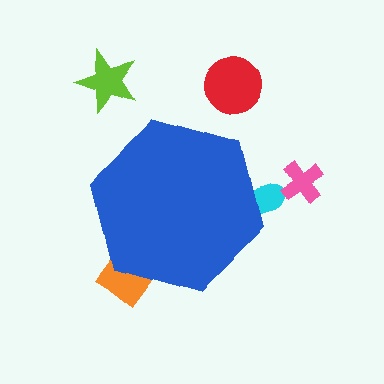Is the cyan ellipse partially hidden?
Yes, the cyan ellipse is partially hidden behind the blue hexagon.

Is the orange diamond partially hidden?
Yes, the orange diamond is partially hidden behind the blue hexagon.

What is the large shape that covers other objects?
A blue hexagon.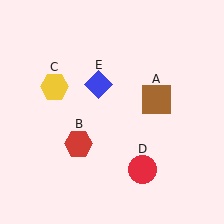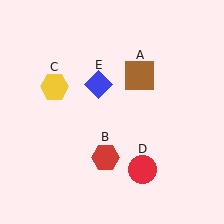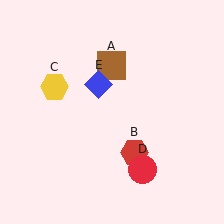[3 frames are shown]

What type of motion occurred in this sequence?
The brown square (object A), red hexagon (object B) rotated counterclockwise around the center of the scene.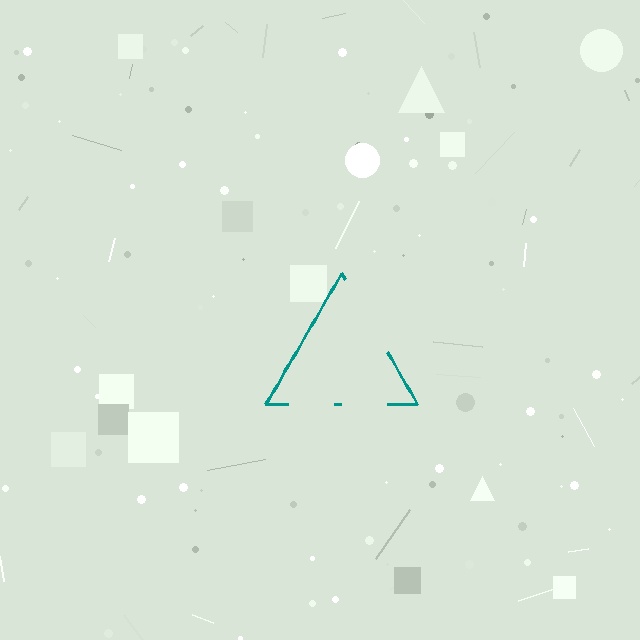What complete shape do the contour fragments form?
The contour fragments form a triangle.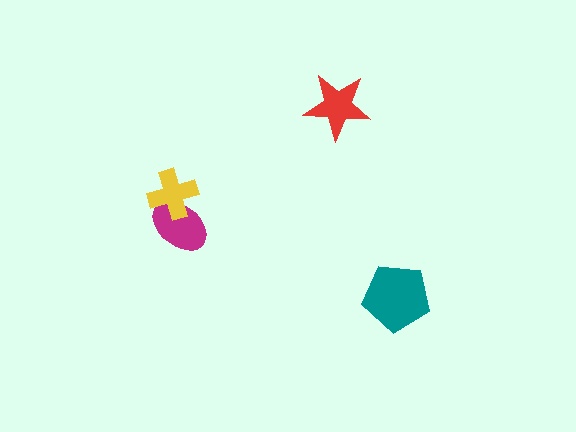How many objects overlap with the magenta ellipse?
1 object overlaps with the magenta ellipse.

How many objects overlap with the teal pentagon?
0 objects overlap with the teal pentagon.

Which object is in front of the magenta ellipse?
The yellow cross is in front of the magenta ellipse.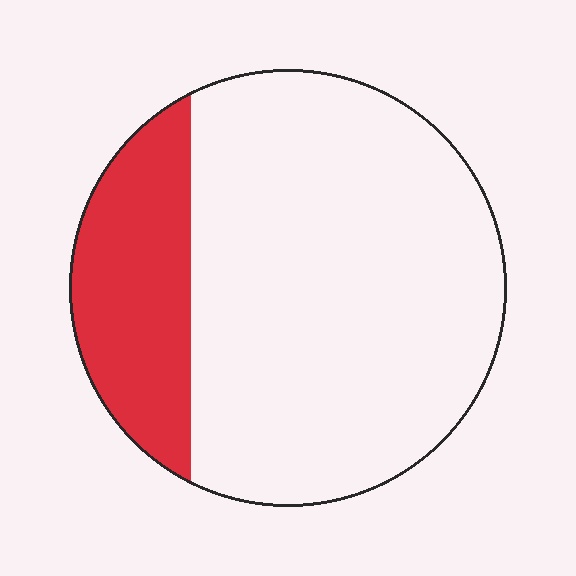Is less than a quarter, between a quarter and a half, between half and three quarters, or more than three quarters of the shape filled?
Less than a quarter.